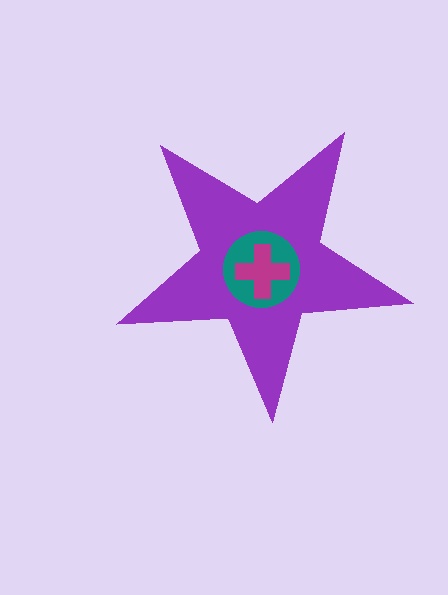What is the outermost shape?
The purple star.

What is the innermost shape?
The magenta cross.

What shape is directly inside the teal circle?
The magenta cross.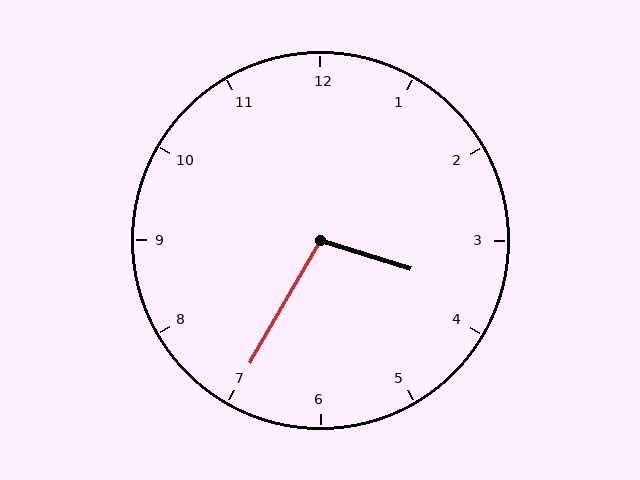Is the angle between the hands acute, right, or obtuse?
It is obtuse.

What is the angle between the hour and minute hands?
Approximately 102 degrees.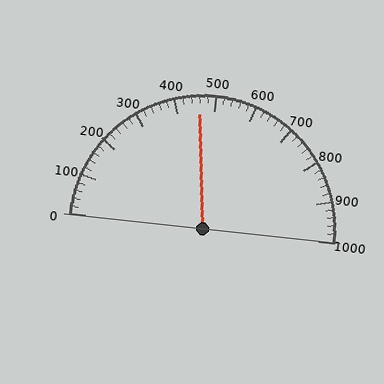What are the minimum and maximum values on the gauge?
The gauge ranges from 0 to 1000.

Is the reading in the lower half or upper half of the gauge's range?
The reading is in the lower half of the range (0 to 1000).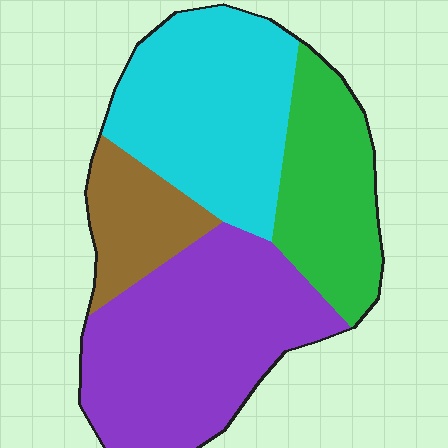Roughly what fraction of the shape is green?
Green takes up about one fifth (1/5) of the shape.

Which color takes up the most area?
Purple, at roughly 35%.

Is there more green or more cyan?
Cyan.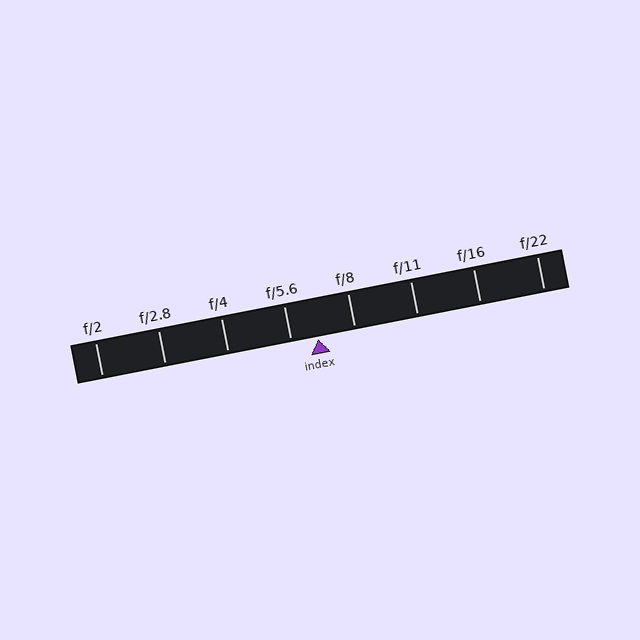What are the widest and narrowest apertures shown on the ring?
The widest aperture shown is f/2 and the narrowest is f/22.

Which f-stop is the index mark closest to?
The index mark is closest to f/5.6.